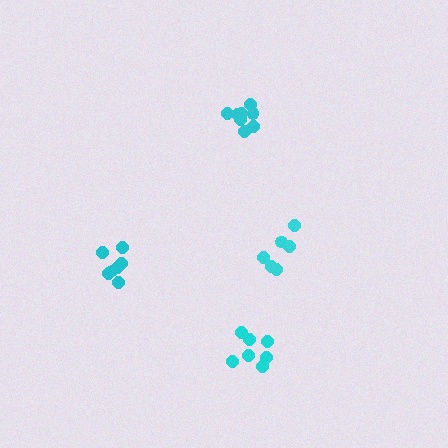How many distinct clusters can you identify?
There are 4 distinct clusters.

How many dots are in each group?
Group 1: 7 dots, Group 2: 8 dots, Group 3: 7 dots, Group 4: 6 dots (28 total).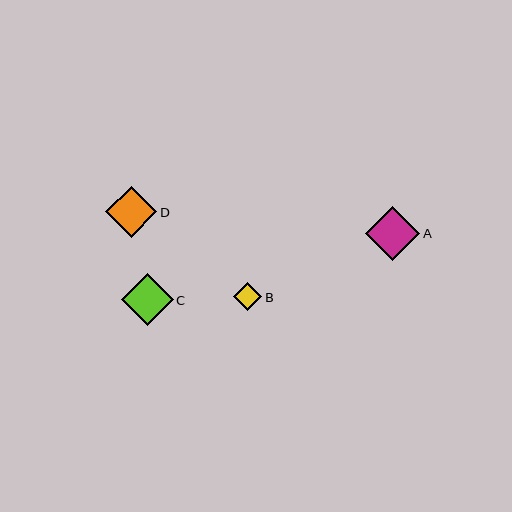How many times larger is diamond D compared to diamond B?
Diamond D is approximately 1.8 times the size of diamond B.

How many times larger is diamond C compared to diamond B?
Diamond C is approximately 1.8 times the size of diamond B.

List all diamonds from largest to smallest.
From largest to smallest: A, C, D, B.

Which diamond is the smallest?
Diamond B is the smallest with a size of approximately 29 pixels.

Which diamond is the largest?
Diamond A is the largest with a size of approximately 54 pixels.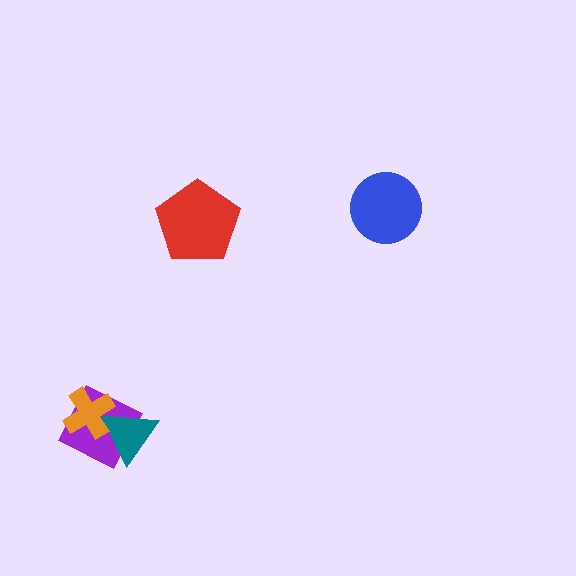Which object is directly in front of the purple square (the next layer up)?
The teal triangle is directly in front of the purple square.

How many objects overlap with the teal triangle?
2 objects overlap with the teal triangle.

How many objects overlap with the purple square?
2 objects overlap with the purple square.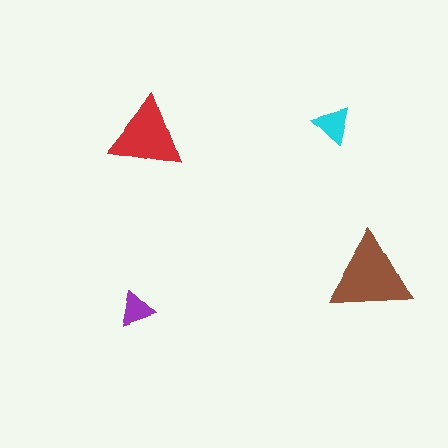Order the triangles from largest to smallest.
the brown one, the red one, the cyan one, the purple one.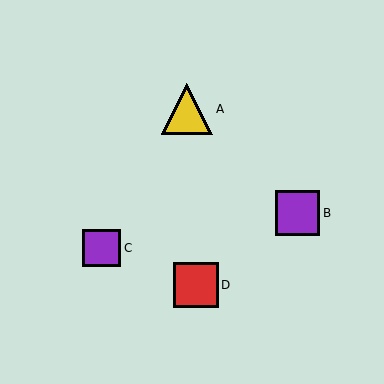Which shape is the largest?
The yellow triangle (labeled A) is the largest.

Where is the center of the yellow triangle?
The center of the yellow triangle is at (187, 109).